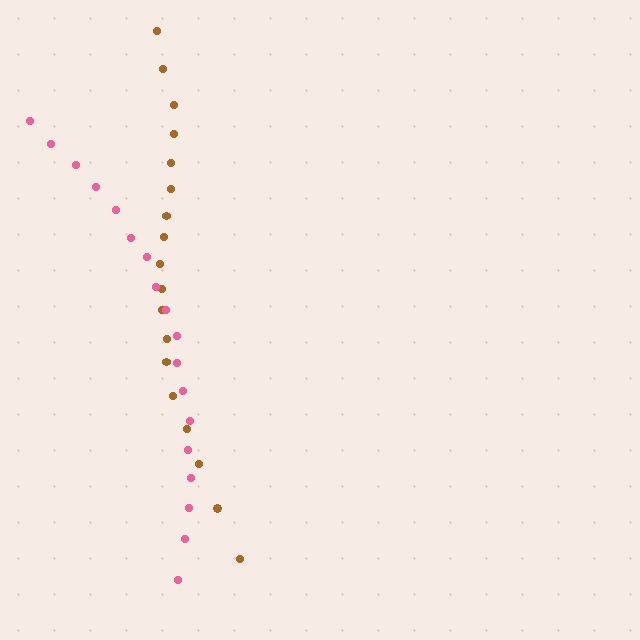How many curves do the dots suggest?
There are 2 distinct paths.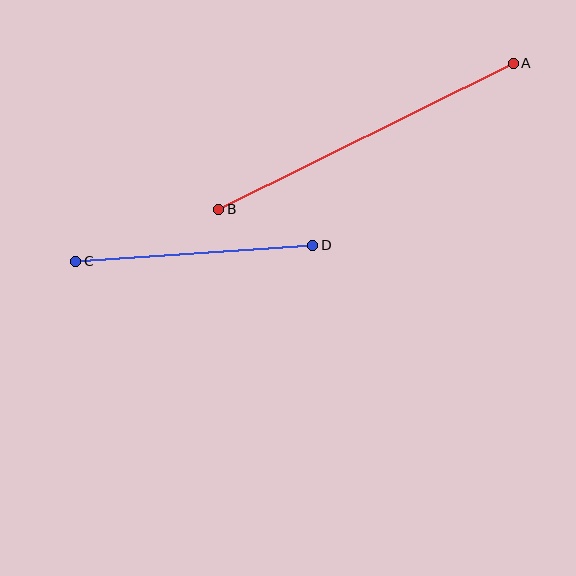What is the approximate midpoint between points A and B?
The midpoint is at approximately (366, 136) pixels.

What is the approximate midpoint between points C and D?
The midpoint is at approximately (194, 253) pixels.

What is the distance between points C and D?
The distance is approximately 238 pixels.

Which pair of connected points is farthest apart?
Points A and B are farthest apart.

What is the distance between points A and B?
The distance is approximately 329 pixels.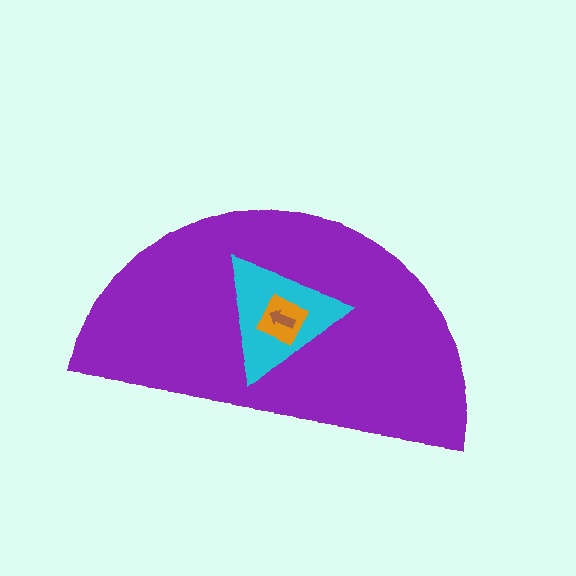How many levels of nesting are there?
4.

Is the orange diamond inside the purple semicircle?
Yes.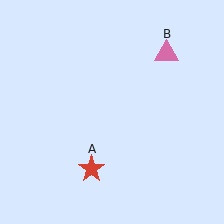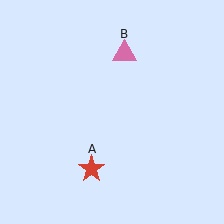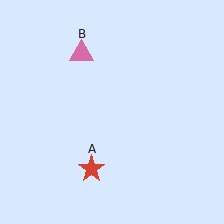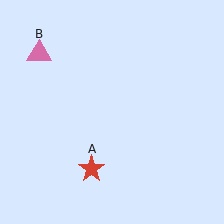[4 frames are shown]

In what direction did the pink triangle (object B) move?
The pink triangle (object B) moved left.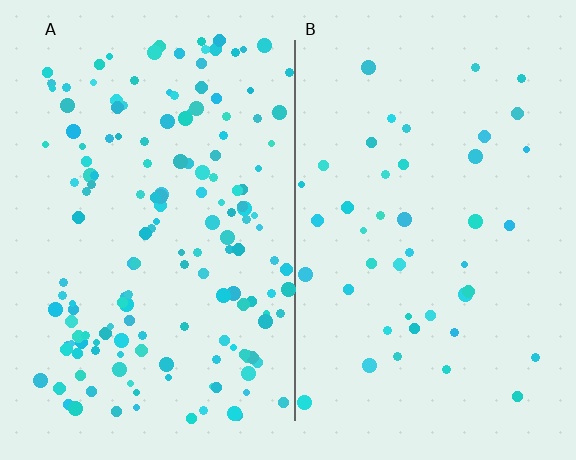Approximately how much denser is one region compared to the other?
Approximately 3.6× — region A over region B.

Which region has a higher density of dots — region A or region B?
A (the left).